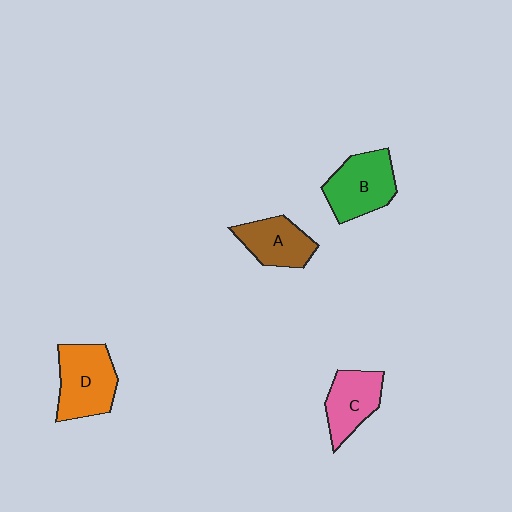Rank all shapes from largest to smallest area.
From largest to smallest: D (orange), B (green), C (pink), A (brown).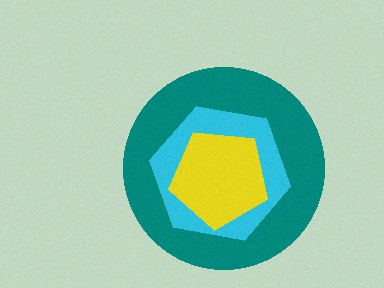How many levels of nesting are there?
3.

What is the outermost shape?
The teal circle.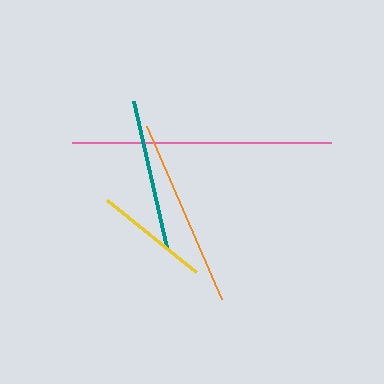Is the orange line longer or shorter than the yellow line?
The orange line is longer than the yellow line.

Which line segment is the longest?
The pink line is the longest at approximately 259 pixels.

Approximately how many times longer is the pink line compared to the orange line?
The pink line is approximately 1.4 times the length of the orange line.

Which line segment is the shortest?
The yellow line is the shortest at approximately 114 pixels.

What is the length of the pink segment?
The pink segment is approximately 259 pixels long.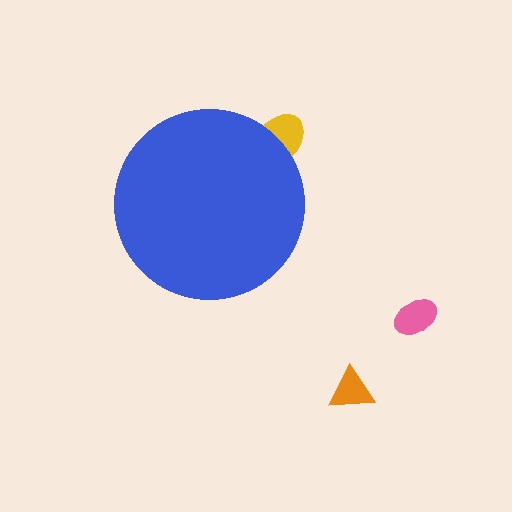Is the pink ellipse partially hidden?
No, the pink ellipse is fully visible.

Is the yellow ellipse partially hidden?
Yes, the yellow ellipse is partially hidden behind the blue circle.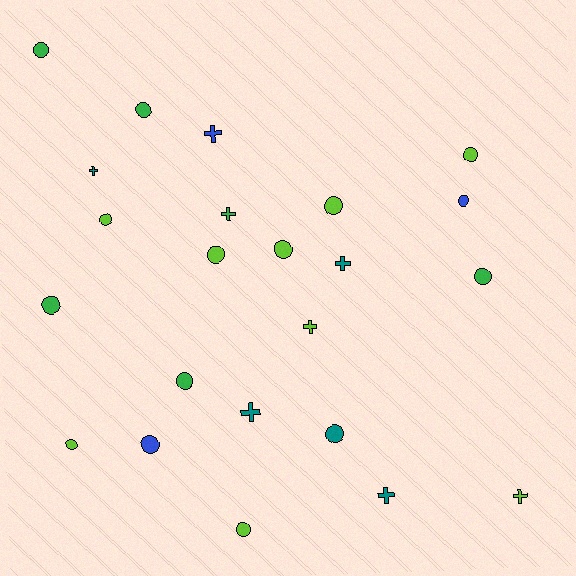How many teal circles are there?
There is 1 teal circle.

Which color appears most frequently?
Lime, with 9 objects.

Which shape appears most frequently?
Circle, with 15 objects.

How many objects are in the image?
There are 23 objects.